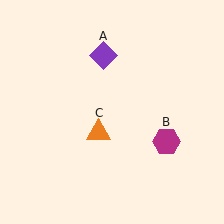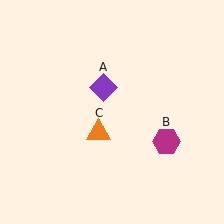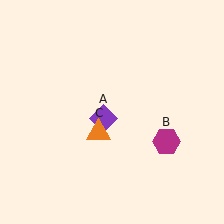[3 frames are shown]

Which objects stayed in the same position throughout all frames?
Magenta hexagon (object B) and orange triangle (object C) remained stationary.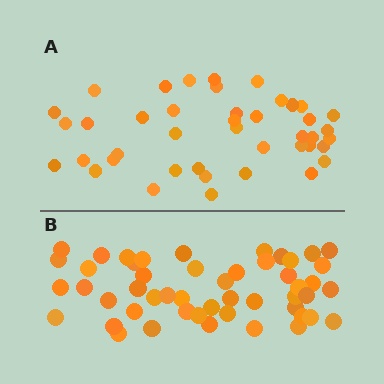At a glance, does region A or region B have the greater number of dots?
Region B (the bottom region) has more dots.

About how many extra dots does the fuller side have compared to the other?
Region B has roughly 8 or so more dots than region A.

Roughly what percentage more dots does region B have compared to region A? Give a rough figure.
About 20% more.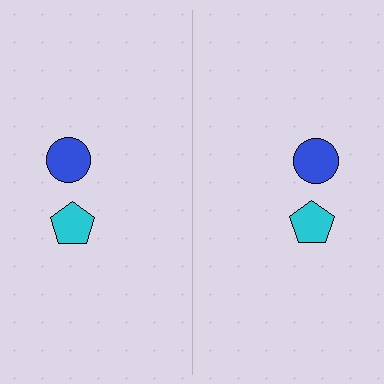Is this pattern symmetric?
Yes, this pattern has bilateral (reflection) symmetry.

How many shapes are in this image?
There are 4 shapes in this image.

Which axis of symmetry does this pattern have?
The pattern has a vertical axis of symmetry running through the center of the image.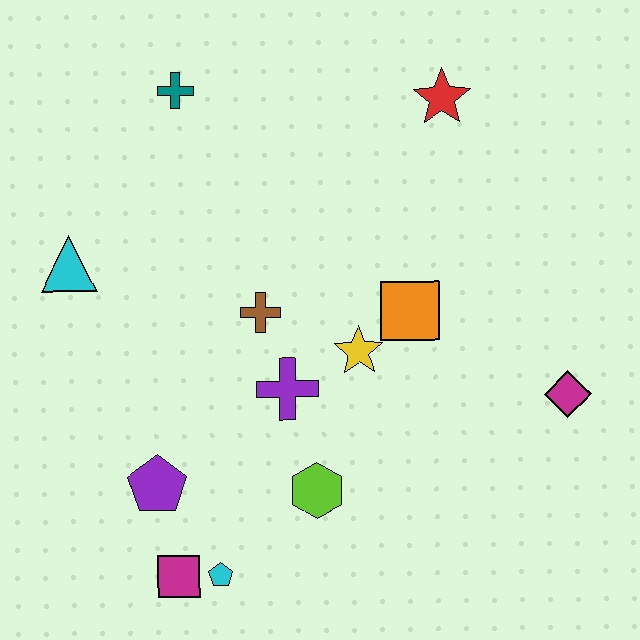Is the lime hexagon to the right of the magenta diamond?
No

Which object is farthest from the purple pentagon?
The red star is farthest from the purple pentagon.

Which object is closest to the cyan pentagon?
The magenta square is closest to the cyan pentagon.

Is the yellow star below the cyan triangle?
Yes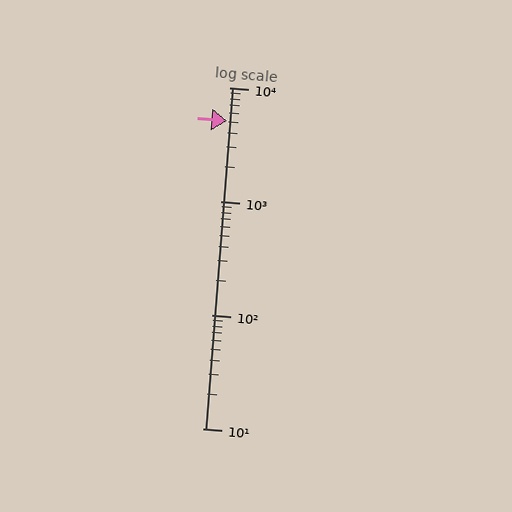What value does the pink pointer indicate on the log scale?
The pointer indicates approximately 5100.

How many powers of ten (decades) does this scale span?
The scale spans 3 decades, from 10 to 10000.